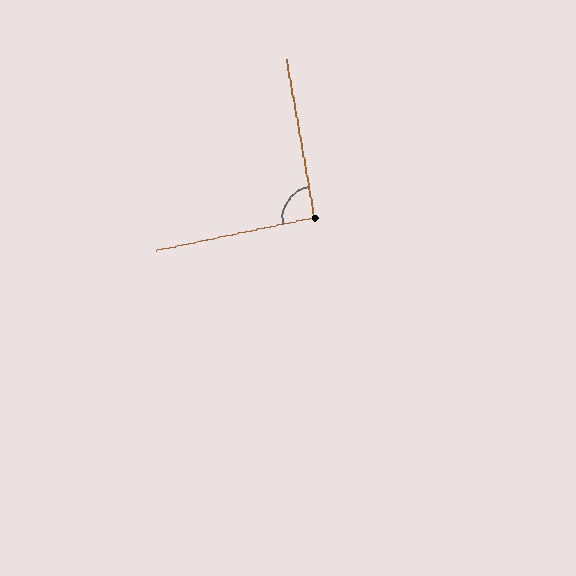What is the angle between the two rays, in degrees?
Approximately 92 degrees.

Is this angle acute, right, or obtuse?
It is approximately a right angle.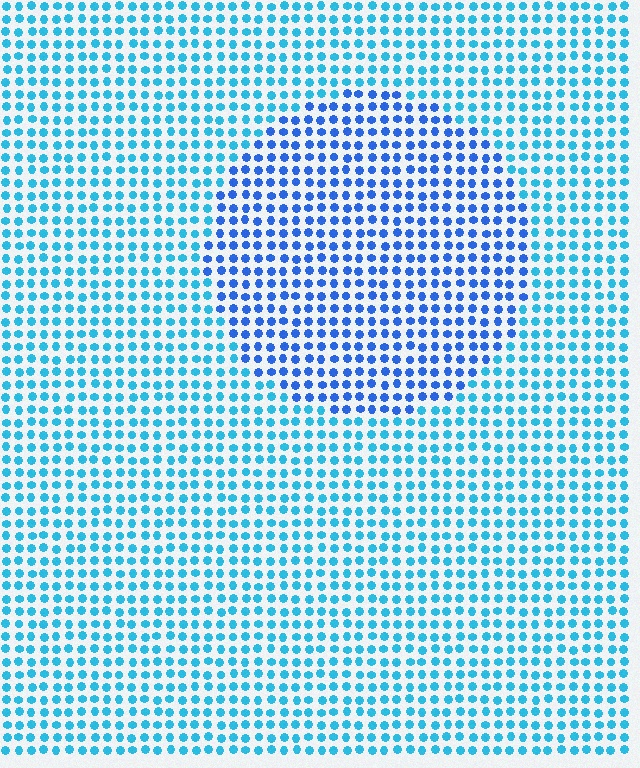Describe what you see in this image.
The image is filled with small cyan elements in a uniform arrangement. A circle-shaped region is visible where the elements are tinted to a slightly different hue, forming a subtle color boundary.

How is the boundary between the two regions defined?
The boundary is defined purely by a slight shift in hue (about 29 degrees). Spacing, size, and orientation are identical on both sides.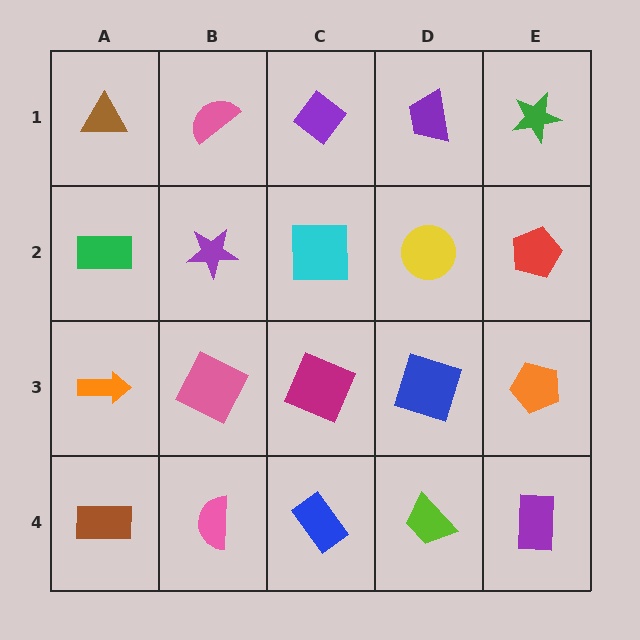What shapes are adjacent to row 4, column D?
A blue square (row 3, column D), a blue rectangle (row 4, column C), a purple rectangle (row 4, column E).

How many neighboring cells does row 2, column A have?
3.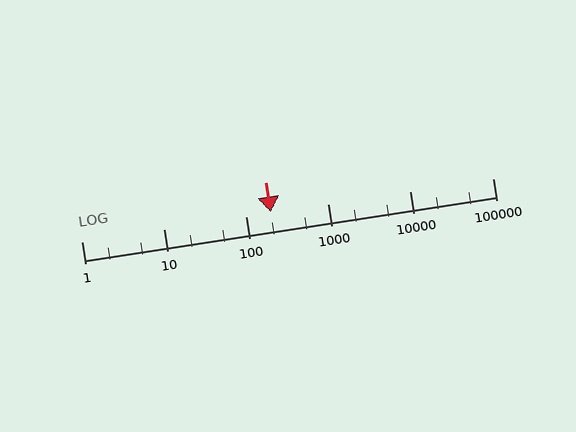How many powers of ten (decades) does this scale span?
The scale spans 5 decades, from 1 to 100000.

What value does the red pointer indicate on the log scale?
The pointer indicates approximately 200.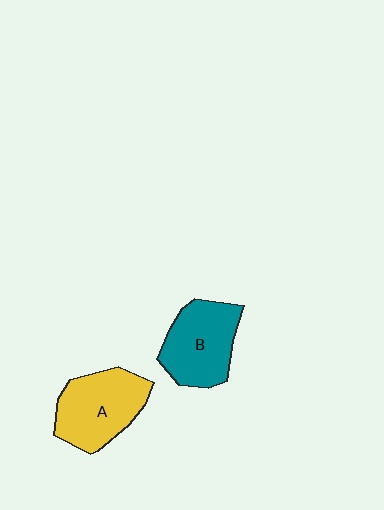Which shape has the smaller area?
Shape B (teal).